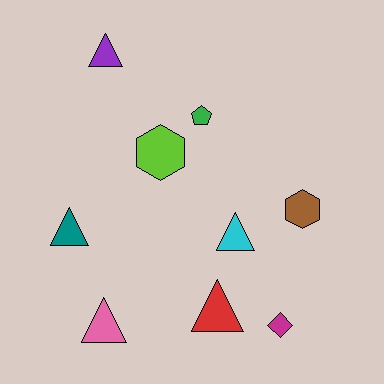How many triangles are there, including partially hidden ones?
There are 5 triangles.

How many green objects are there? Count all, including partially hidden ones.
There is 1 green object.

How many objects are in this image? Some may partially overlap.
There are 9 objects.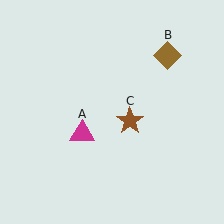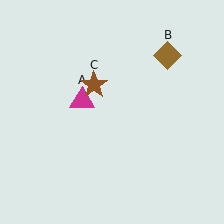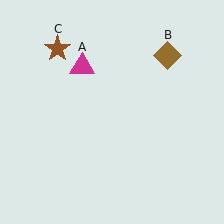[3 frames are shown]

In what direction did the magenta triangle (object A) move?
The magenta triangle (object A) moved up.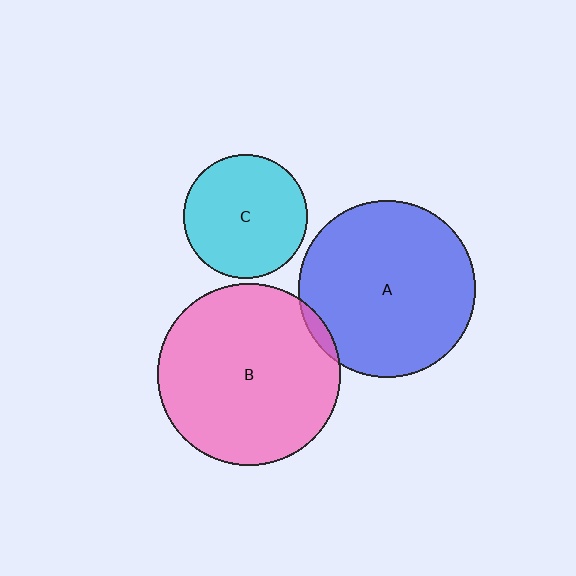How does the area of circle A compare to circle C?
Approximately 2.0 times.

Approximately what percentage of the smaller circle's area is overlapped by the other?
Approximately 5%.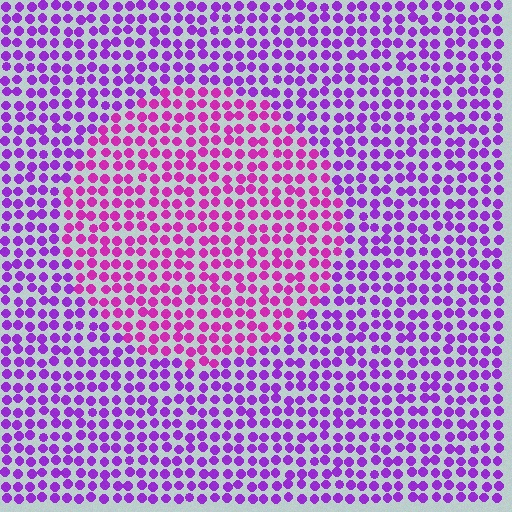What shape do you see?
I see a circle.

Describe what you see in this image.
The image is filled with small purple elements in a uniform arrangement. A circle-shaped region is visible where the elements are tinted to a slightly different hue, forming a subtle color boundary.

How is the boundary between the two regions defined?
The boundary is defined purely by a slight shift in hue (about 31 degrees). Spacing, size, and orientation are identical on both sides.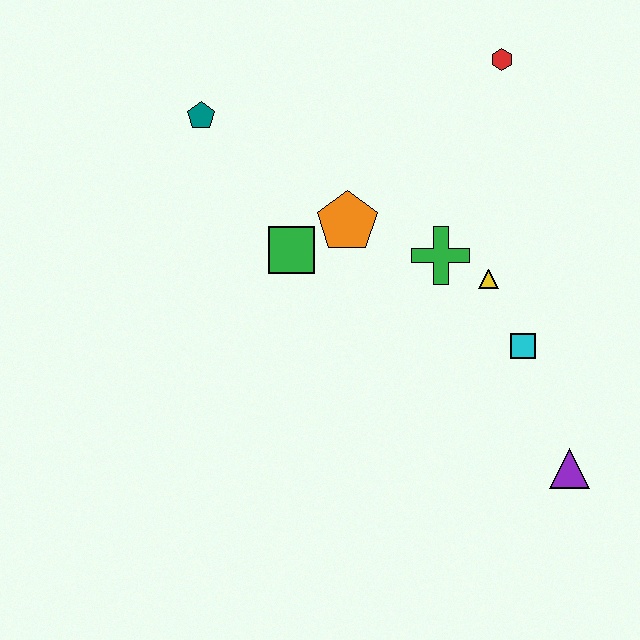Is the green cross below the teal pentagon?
Yes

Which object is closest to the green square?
The orange pentagon is closest to the green square.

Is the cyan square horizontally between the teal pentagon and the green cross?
No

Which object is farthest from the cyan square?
The teal pentagon is farthest from the cyan square.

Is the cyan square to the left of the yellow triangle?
No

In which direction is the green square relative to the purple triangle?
The green square is to the left of the purple triangle.